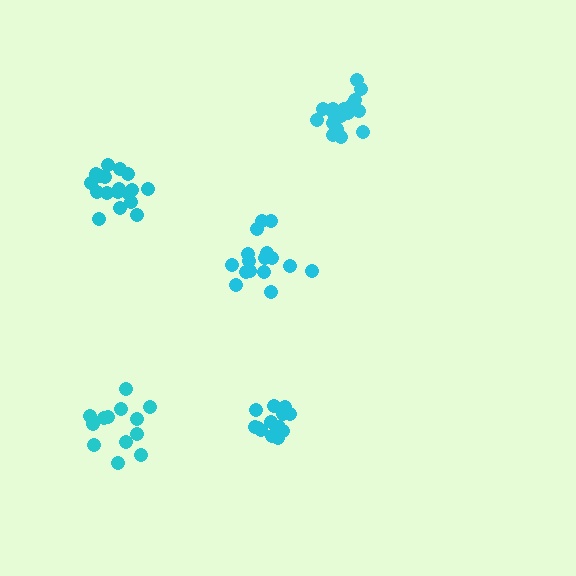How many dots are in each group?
Group 1: 13 dots, Group 2: 16 dots, Group 3: 14 dots, Group 4: 18 dots, Group 5: 18 dots (79 total).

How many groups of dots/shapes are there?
There are 5 groups.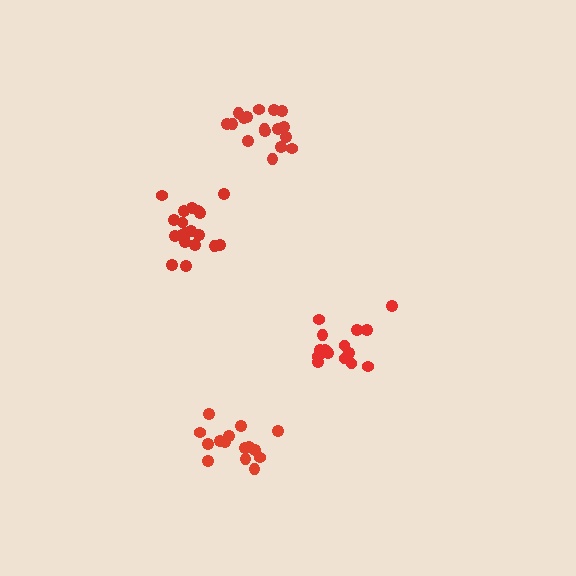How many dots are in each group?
Group 1: 15 dots, Group 2: 19 dots, Group 3: 15 dots, Group 4: 17 dots (66 total).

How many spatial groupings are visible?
There are 4 spatial groupings.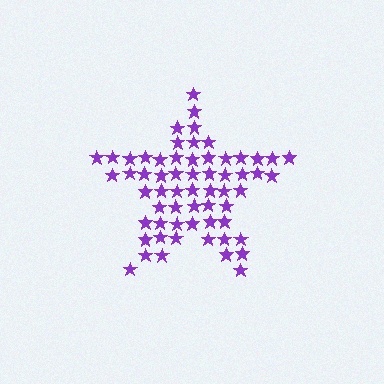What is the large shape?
The large shape is a star.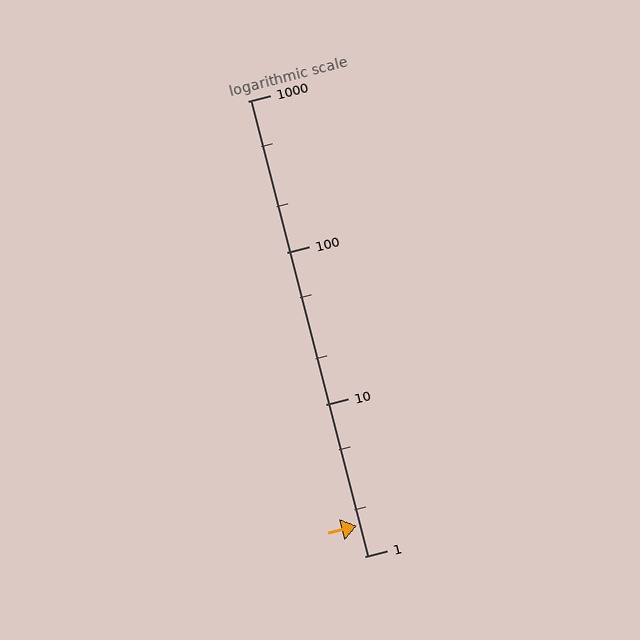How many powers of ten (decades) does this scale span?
The scale spans 3 decades, from 1 to 1000.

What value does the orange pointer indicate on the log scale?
The pointer indicates approximately 1.6.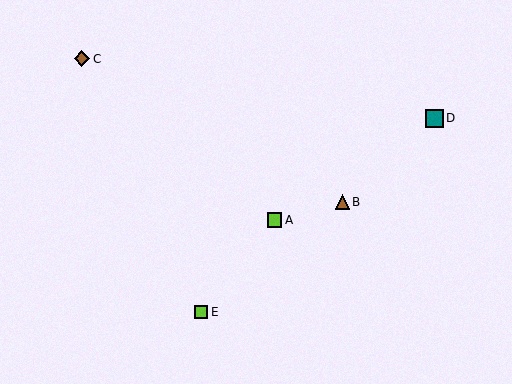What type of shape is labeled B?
Shape B is a brown triangle.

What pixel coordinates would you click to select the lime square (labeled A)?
Click at (274, 220) to select the lime square A.